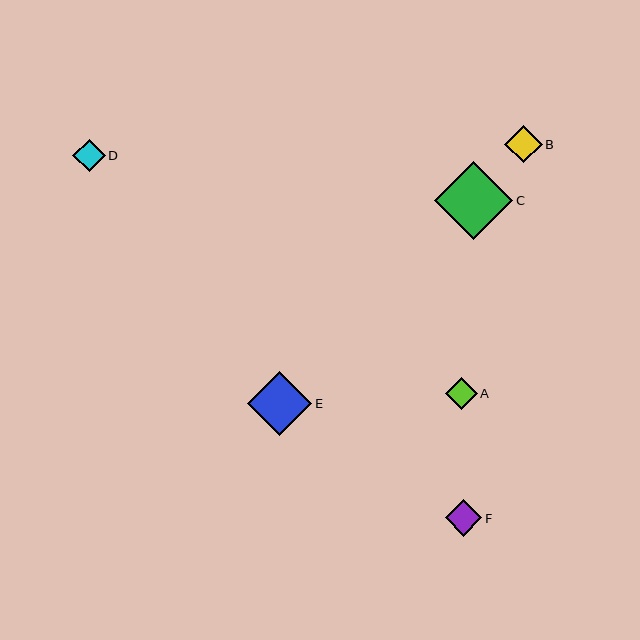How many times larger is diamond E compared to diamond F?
Diamond E is approximately 1.8 times the size of diamond F.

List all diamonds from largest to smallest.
From largest to smallest: C, E, B, F, D, A.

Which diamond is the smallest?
Diamond A is the smallest with a size of approximately 32 pixels.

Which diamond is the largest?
Diamond C is the largest with a size of approximately 78 pixels.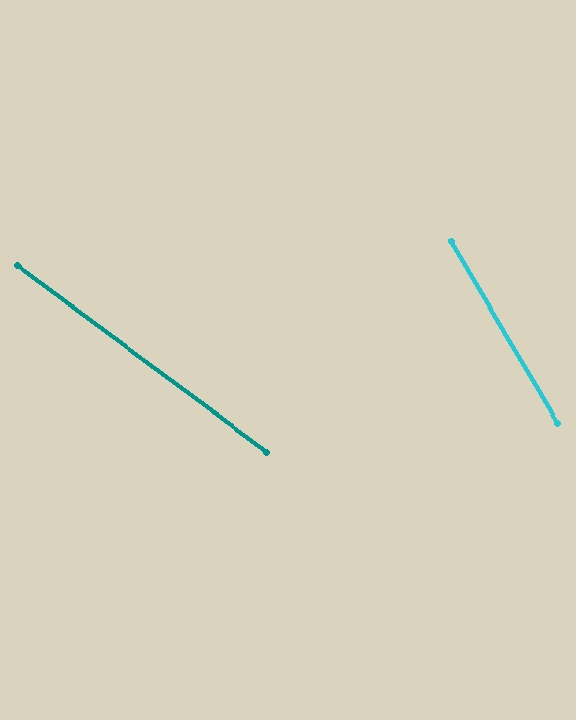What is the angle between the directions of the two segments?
Approximately 23 degrees.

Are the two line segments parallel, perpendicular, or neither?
Neither parallel nor perpendicular — they differ by about 23°.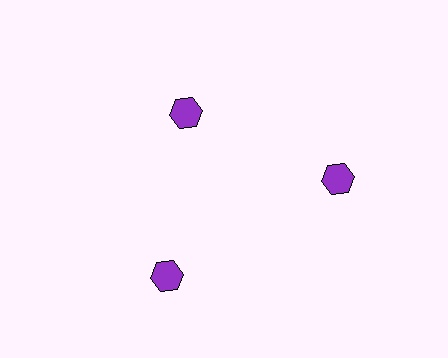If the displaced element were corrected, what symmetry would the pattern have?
It would have 3-fold rotational symmetry — the pattern would map onto itself every 120 degrees.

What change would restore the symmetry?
The symmetry would be restored by moving it outward, back onto the ring so that all 3 hexagons sit at equal angles and equal distance from the center.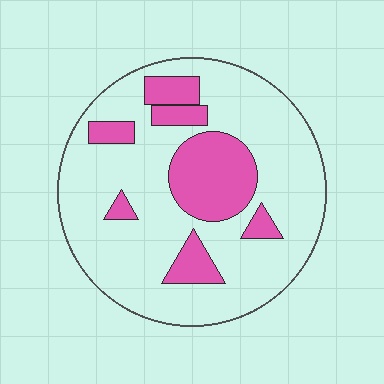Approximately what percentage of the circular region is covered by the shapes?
Approximately 25%.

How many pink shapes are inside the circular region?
7.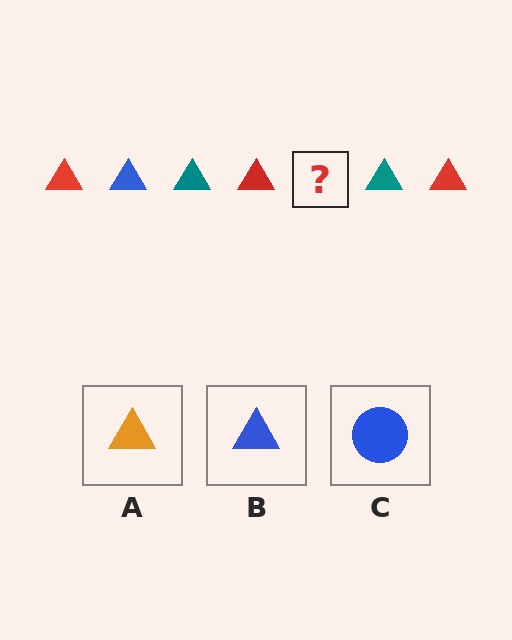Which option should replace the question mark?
Option B.